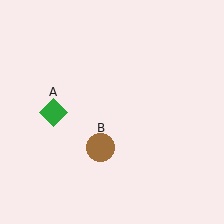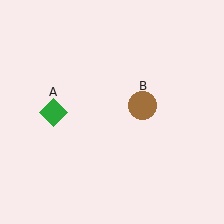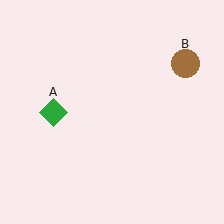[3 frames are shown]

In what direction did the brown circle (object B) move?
The brown circle (object B) moved up and to the right.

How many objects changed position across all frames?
1 object changed position: brown circle (object B).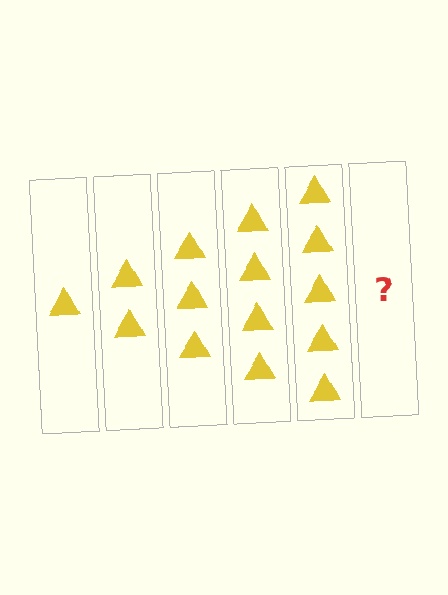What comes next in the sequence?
The next element should be 6 triangles.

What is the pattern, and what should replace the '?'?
The pattern is that each step adds one more triangle. The '?' should be 6 triangles.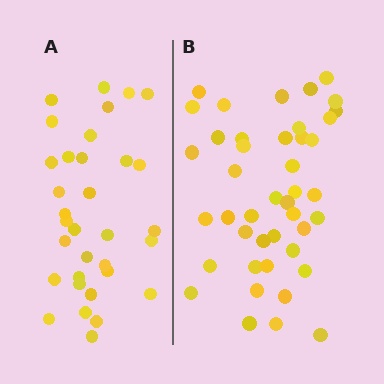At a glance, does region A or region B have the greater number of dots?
Region B (the right region) has more dots.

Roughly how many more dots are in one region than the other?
Region B has roughly 10 or so more dots than region A.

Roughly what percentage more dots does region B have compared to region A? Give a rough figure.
About 30% more.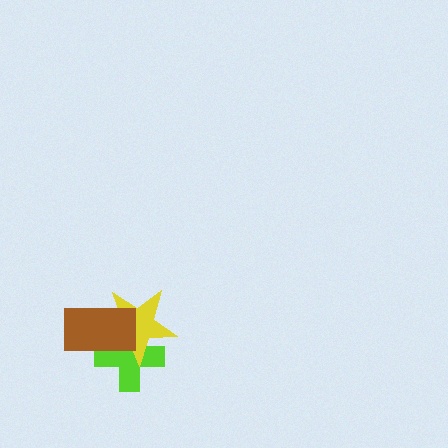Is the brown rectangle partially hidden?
No, no other shape covers it.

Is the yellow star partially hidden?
Yes, it is partially covered by another shape.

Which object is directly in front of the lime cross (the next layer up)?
The yellow star is directly in front of the lime cross.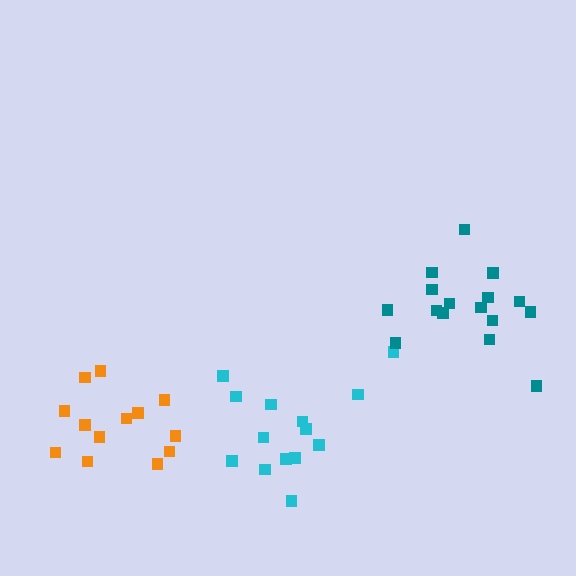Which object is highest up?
The teal cluster is topmost.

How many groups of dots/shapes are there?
There are 3 groups.